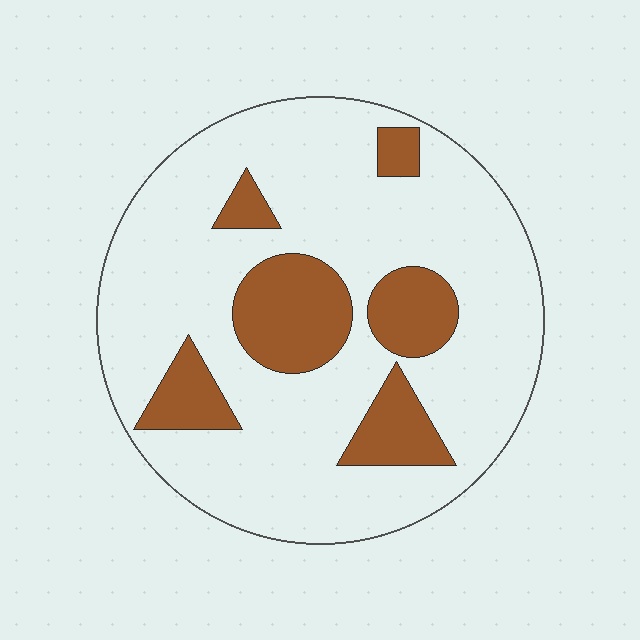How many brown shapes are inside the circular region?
6.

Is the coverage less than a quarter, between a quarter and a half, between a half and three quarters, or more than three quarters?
Less than a quarter.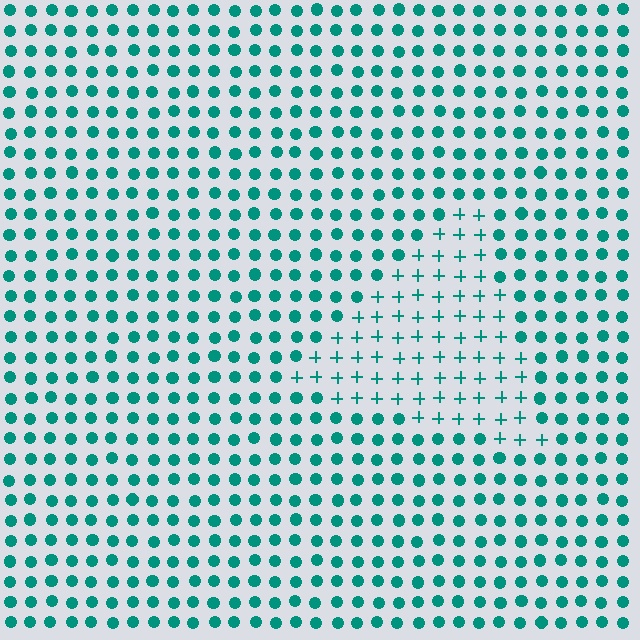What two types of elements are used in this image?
The image uses plus signs inside the triangle region and circles outside it.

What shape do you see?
I see a triangle.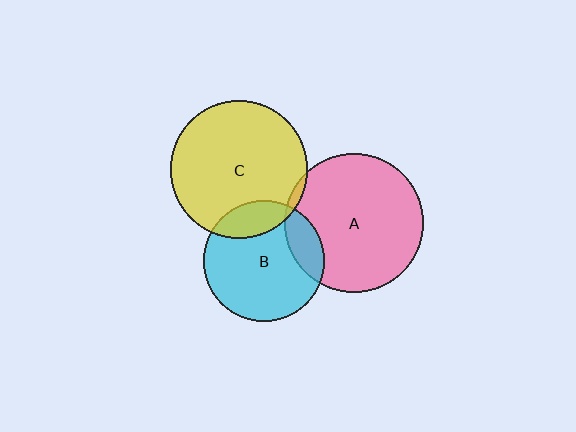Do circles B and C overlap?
Yes.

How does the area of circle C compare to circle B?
Approximately 1.3 times.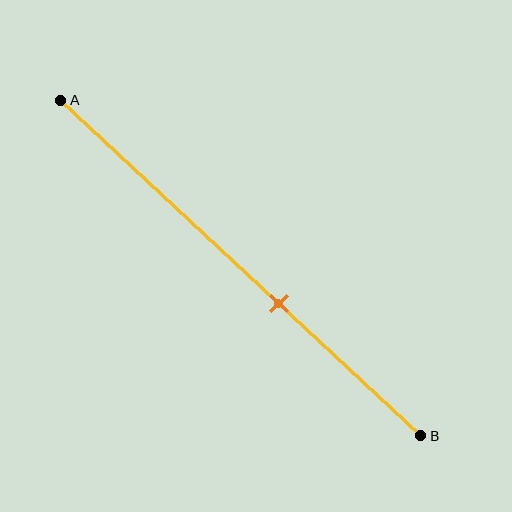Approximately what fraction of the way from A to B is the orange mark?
The orange mark is approximately 60% of the way from A to B.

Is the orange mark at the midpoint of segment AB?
No, the mark is at about 60% from A, not at the 50% midpoint.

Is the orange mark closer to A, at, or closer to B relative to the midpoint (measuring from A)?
The orange mark is closer to point B than the midpoint of segment AB.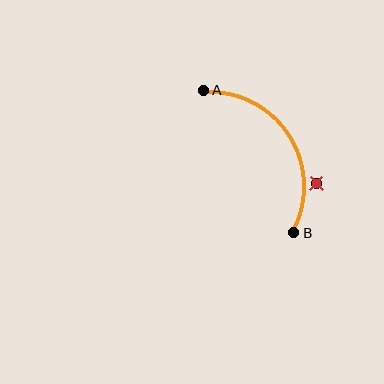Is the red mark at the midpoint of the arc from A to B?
No — the red mark does not lie on the arc at all. It sits slightly outside the curve.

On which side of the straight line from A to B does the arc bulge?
The arc bulges to the right of the straight line connecting A and B.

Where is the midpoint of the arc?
The arc midpoint is the point on the curve farthest from the straight line joining A and B. It sits to the right of that line.